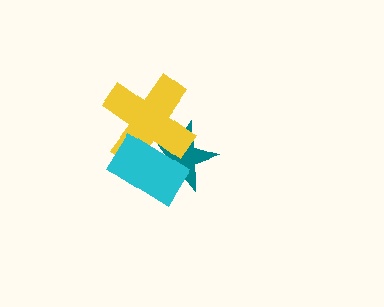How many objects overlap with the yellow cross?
2 objects overlap with the yellow cross.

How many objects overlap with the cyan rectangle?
2 objects overlap with the cyan rectangle.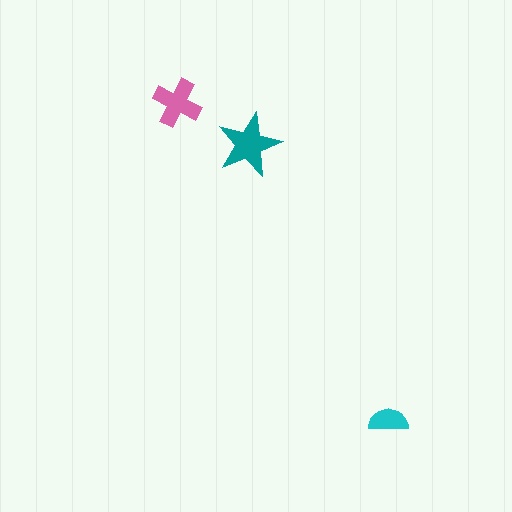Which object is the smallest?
The cyan semicircle.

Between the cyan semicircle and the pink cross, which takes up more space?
The pink cross.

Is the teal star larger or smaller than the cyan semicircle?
Larger.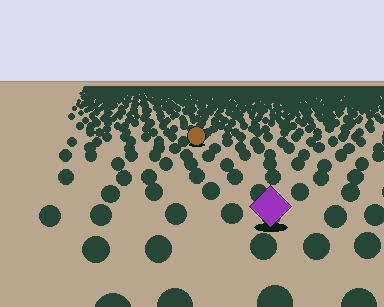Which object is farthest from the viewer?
The brown circle is farthest from the viewer. It appears smaller and the ground texture around it is denser.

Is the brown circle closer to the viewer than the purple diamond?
No. The purple diamond is closer — you can tell from the texture gradient: the ground texture is coarser near it.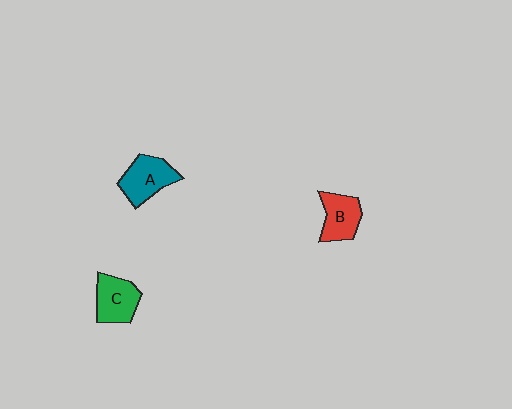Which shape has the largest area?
Shape A (teal).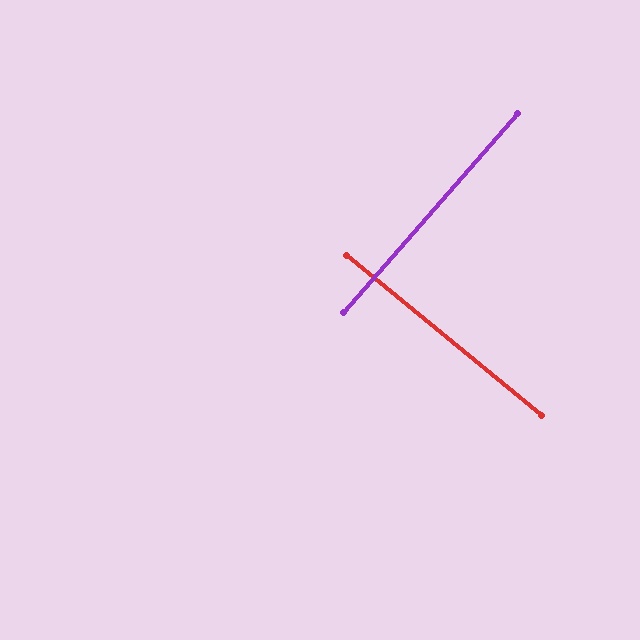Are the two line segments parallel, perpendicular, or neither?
Perpendicular — they meet at approximately 88°.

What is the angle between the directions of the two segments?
Approximately 88 degrees.